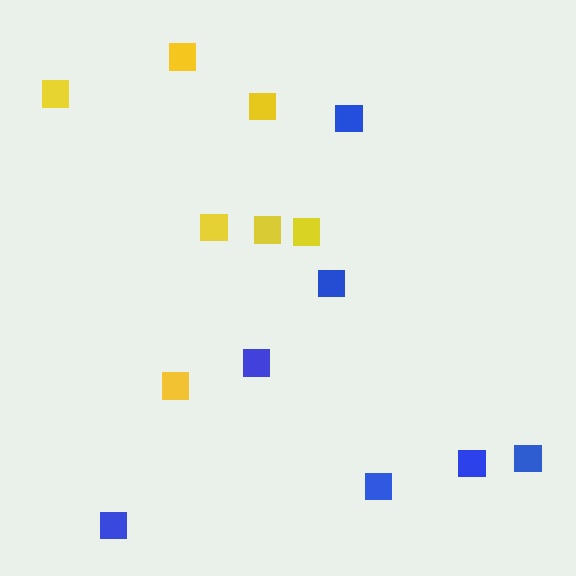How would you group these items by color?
There are 2 groups: one group of yellow squares (7) and one group of blue squares (7).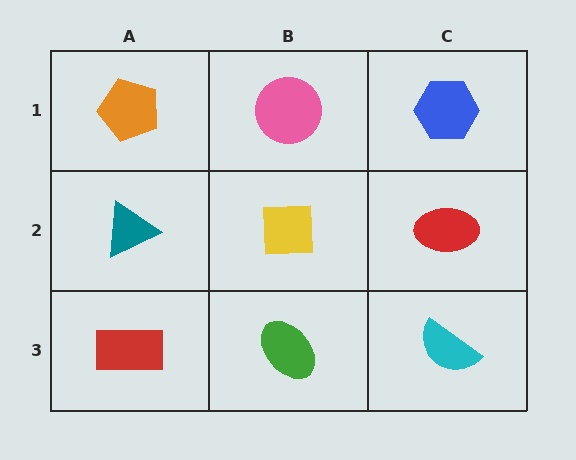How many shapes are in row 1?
3 shapes.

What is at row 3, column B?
A green ellipse.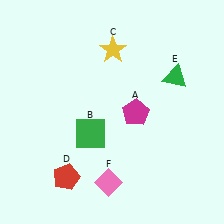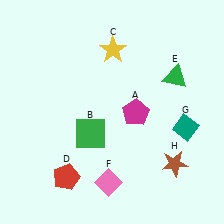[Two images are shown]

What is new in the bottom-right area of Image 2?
A teal diamond (G) was added in the bottom-right area of Image 2.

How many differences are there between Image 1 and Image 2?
There are 2 differences between the two images.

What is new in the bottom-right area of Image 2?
A brown star (H) was added in the bottom-right area of Image 2.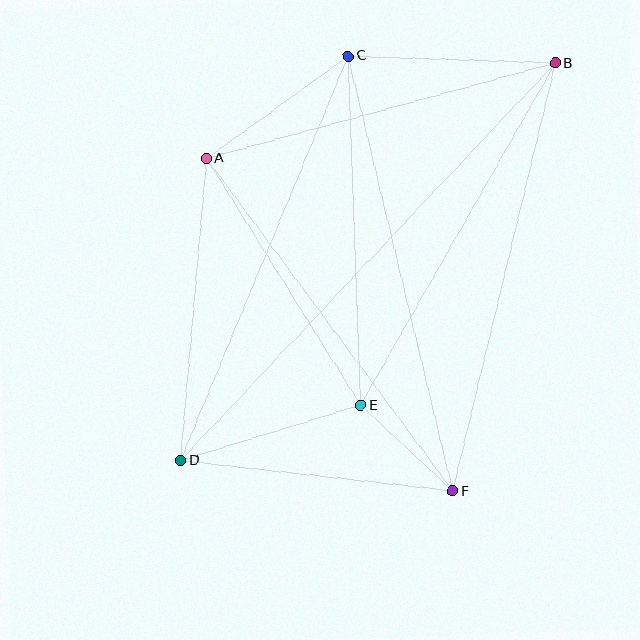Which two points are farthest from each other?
Points B and D are farthest from each other.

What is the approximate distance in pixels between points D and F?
The distance between D and F is approximately 274 pixels.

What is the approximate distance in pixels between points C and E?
The distance between C and E is approximately 349 pixels.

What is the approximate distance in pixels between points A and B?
The distance between A and B is approximately 361 pixels.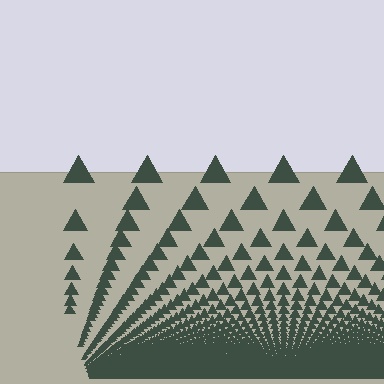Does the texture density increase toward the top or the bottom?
Density increases toward the bottom.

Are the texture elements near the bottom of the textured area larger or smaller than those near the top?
Smaller. The gradient is inverted — elements near the bottom are smaller and denser.